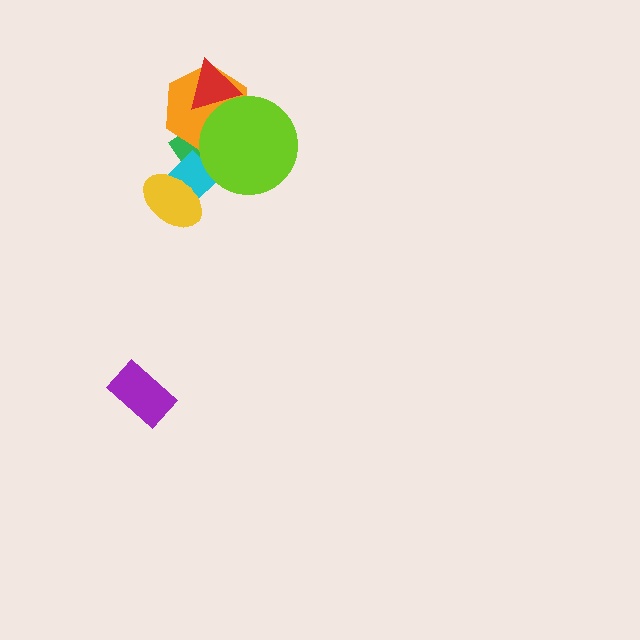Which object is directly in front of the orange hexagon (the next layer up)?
The red triangle is directly in front of the orange hexagon.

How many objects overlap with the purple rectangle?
0 objects overlap with the purple rectangle.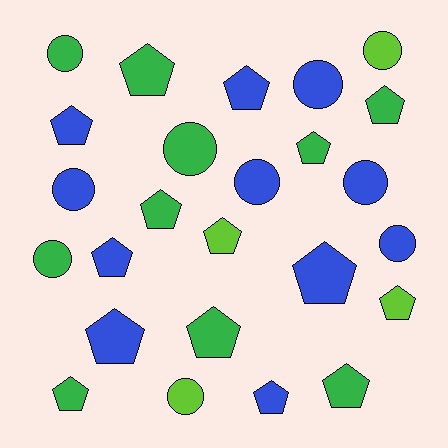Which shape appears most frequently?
Pentagon, with 15 objects.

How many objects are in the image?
There are 25 objects.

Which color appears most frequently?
Blue, with 11 objects.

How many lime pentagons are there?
There are 2 lime pentagons.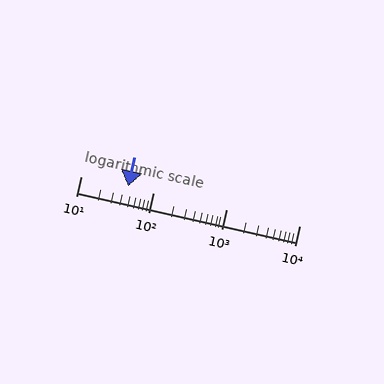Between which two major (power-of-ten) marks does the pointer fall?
The pointer is between 10 and 100.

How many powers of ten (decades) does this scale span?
The scale spans 3 decades, from 10 to 10000.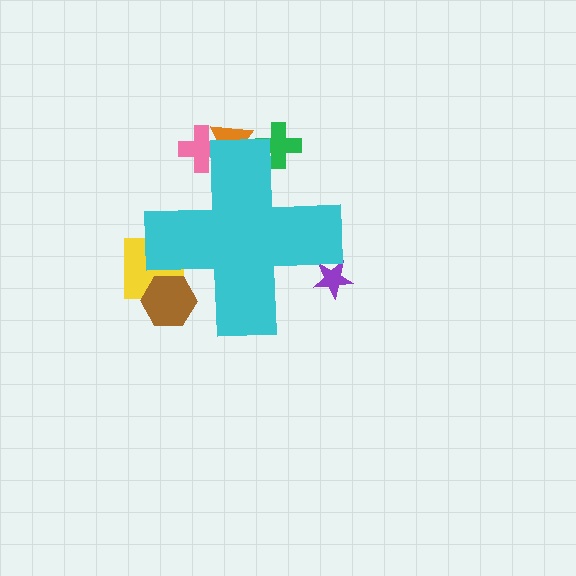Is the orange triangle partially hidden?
Yes, the orange triangle is partially hidden behind the cyan cross.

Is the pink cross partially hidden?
Yes, the pink cross is partially hidden behind the cyan cross.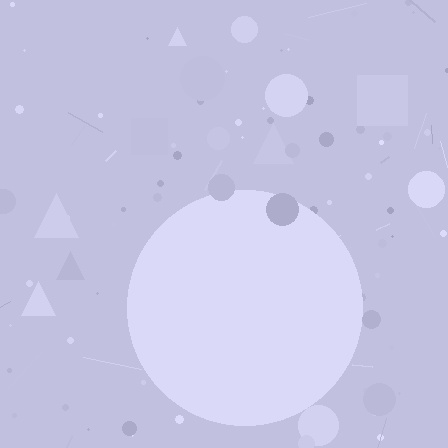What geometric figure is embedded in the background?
A circle is embedded in the background.